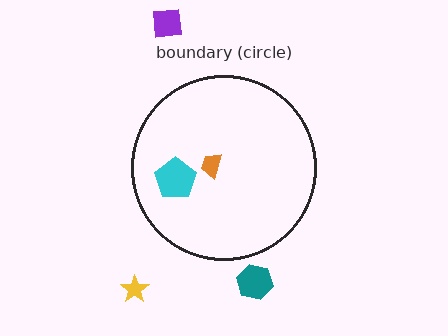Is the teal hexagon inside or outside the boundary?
Outside.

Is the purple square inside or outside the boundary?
Outside.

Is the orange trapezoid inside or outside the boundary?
Inside.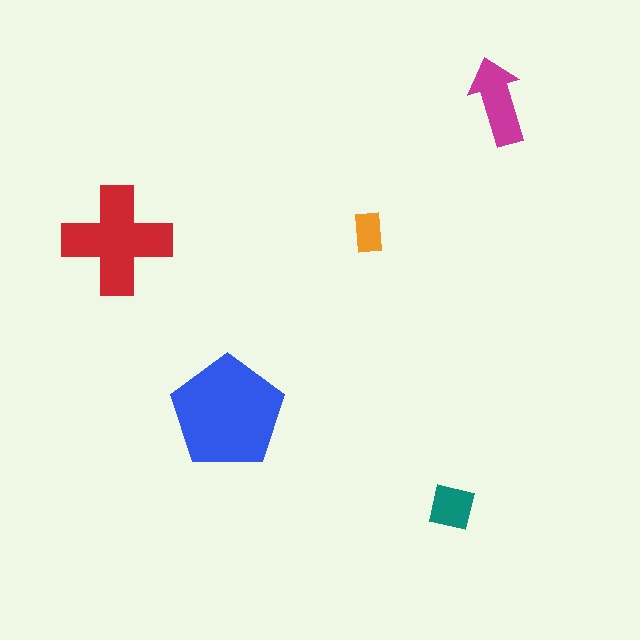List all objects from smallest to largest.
The orange rectangle, the teal square, the magenta arrow, the red cross, the blue pentagon.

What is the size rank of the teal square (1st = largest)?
4th.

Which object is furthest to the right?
The magenta arrow is rightmost.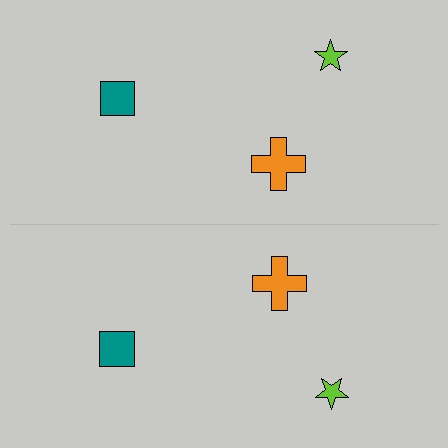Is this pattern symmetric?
Yes, this pattern has bilateral (reflection) symmetry.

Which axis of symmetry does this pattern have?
The pattern has a horizontal axis of symmetry running through the center of the image.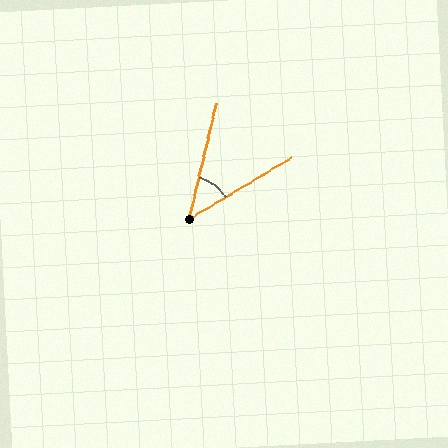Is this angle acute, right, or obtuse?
It is acute.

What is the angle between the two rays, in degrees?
Approximately 46 degrees.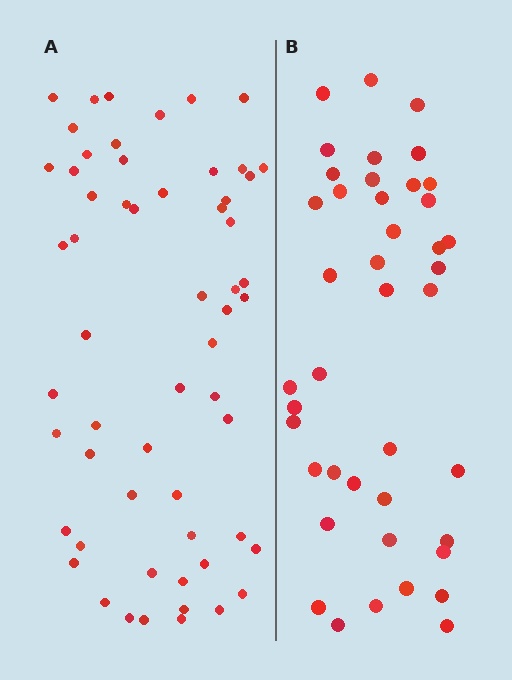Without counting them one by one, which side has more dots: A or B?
Region A (the left region) has more dots.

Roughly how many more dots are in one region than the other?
Region A has approximately 15 more dots than region B.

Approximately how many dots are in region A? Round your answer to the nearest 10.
About 60 dots. (The exact count is 58, which rounds to 60.)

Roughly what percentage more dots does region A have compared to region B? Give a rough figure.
About 40% more.